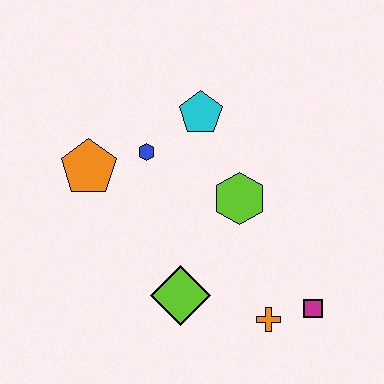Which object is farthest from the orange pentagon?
The magenta square is farthest from the orange pentagon.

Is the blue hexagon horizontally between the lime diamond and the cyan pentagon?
No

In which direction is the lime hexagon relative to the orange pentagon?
The lime hexagon is to the right of the orange pentagon.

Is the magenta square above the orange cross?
Yes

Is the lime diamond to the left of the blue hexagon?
No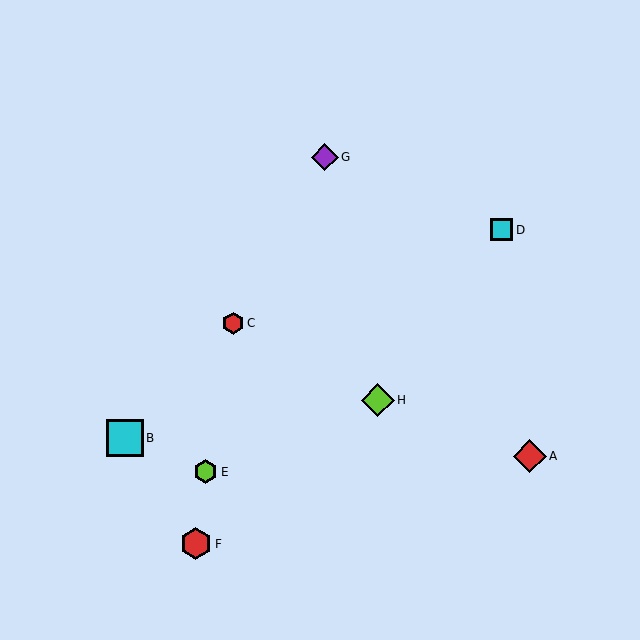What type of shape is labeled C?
Shape C is a red hexagon.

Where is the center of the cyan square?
The center of the cyan square is at (502, 230).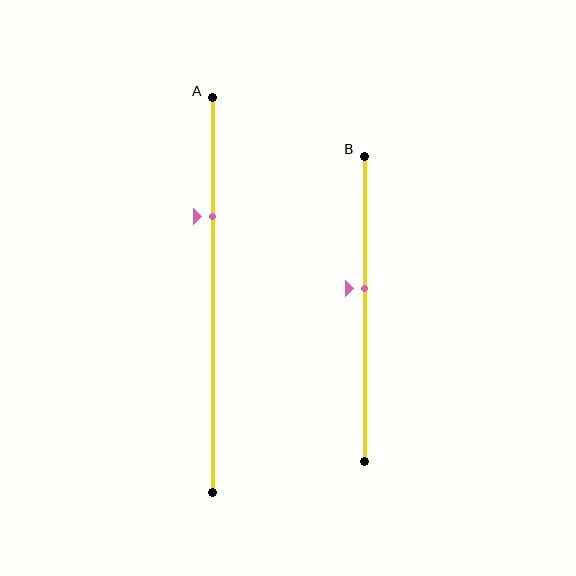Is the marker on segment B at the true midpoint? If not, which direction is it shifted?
No, the marker on segment B is shifted upward by about 7% of the segment length.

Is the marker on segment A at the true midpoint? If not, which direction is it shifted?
No, the marker on segment A is shifted upward by about 20% of the segment length.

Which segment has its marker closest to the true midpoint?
Segment B has its marker closest to the true midpoint.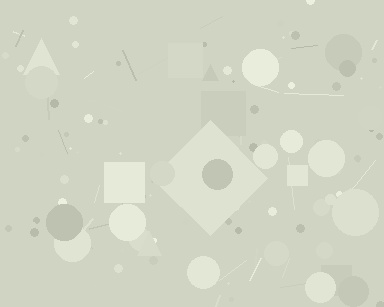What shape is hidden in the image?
A diamond is hidden in the image.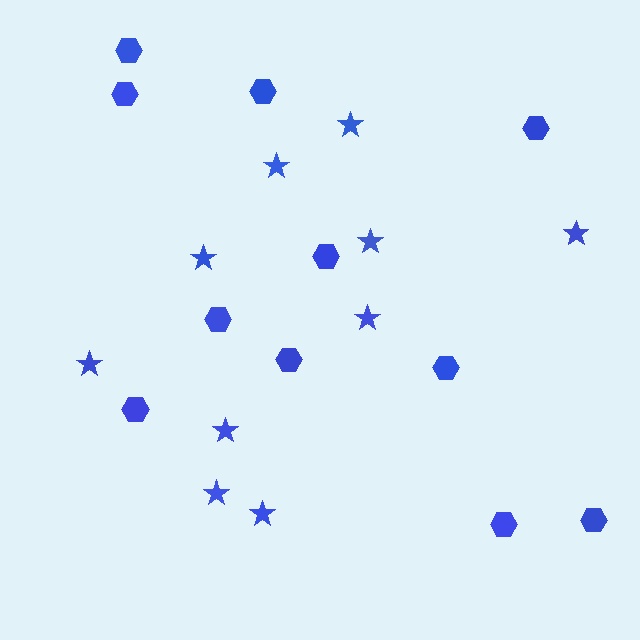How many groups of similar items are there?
There are 2 groups: one group of stars (10) and one group of hexagons (11).